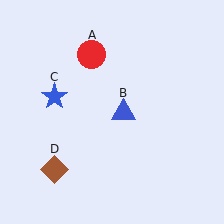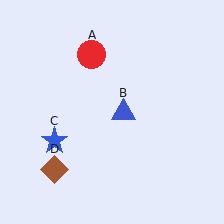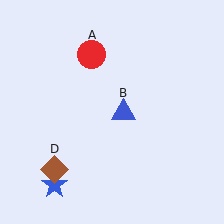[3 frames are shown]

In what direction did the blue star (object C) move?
The blue star (object C) moved down.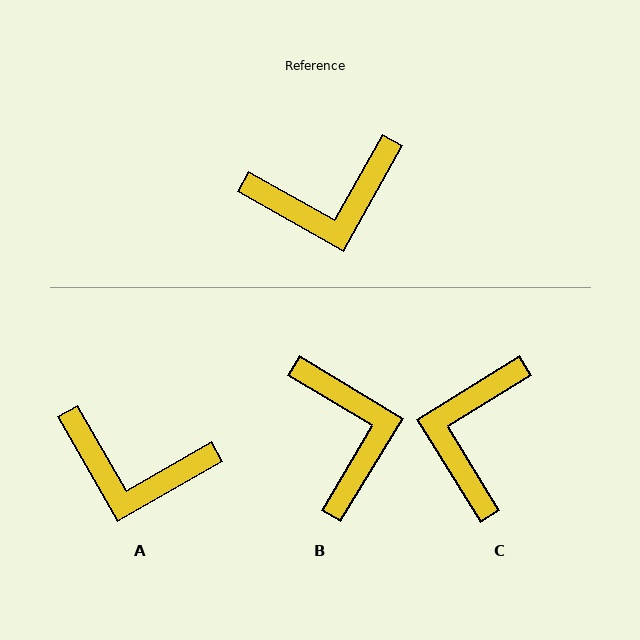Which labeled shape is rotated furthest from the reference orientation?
C, about 119 degrees away.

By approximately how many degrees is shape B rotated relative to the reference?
Approximately 88 degrees counter-clockwise.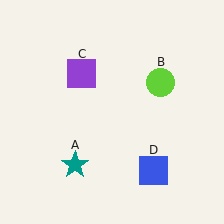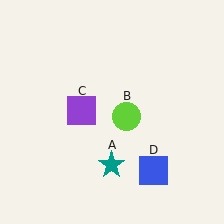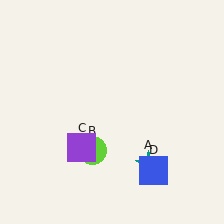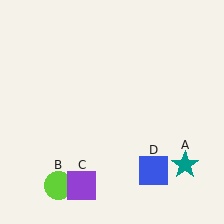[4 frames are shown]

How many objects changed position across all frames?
3 objects changed position: teal star (object A), lime circle (object B), purple square (object C).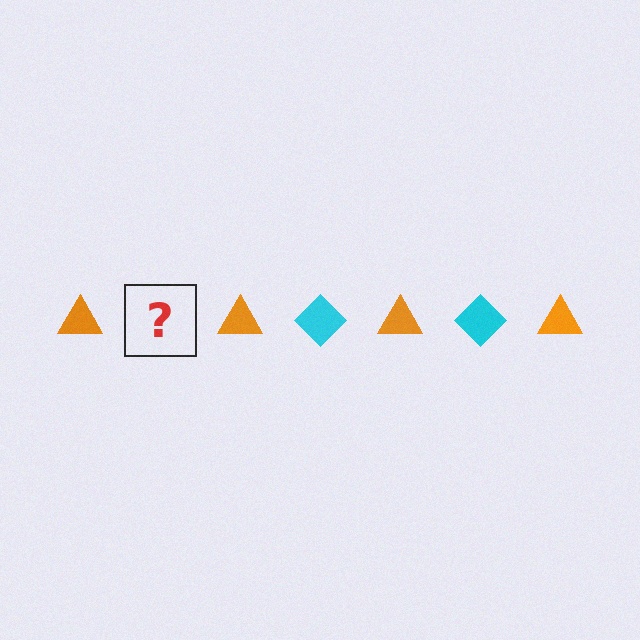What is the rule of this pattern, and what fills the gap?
The rule is that the pattern alternates between orange triangle and cyan diamond. The gap should be filled with a cyan diamond.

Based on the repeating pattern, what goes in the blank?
The blank should be a cyan diamond.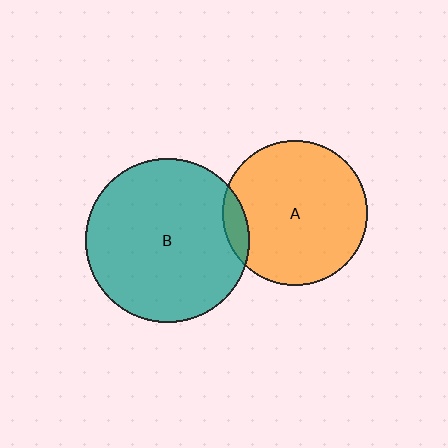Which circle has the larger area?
Circle B (teal).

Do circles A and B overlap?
Yes.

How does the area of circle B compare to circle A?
Approximately 1.3 times.